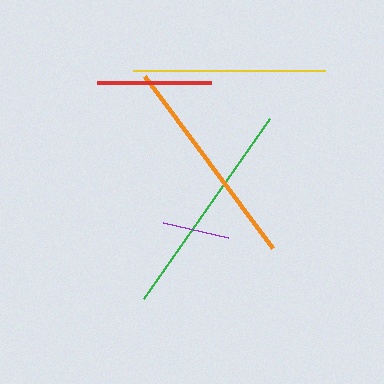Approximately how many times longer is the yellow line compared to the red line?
The yellow line is approximately 1.7 times the length of the red line.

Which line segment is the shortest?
The purple line is the shortest at approximately 67 pixels.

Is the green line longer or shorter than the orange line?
The green line is longer than the orange line.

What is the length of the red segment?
The red segment is approximately 114 pixels long.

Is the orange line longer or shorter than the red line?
The orange line is longer than the red line.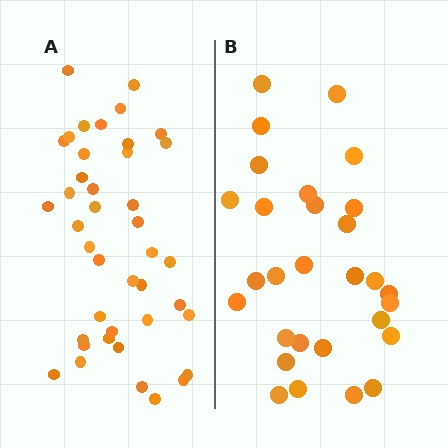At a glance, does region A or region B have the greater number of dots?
Region A (the left region) has more dots.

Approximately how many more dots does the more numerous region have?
Region A has roughly 12 or so more dots than region B.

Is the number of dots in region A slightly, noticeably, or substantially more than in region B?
Region A has noticeably more, but not dramatically so. The ratio is roughly 1.4 to 1.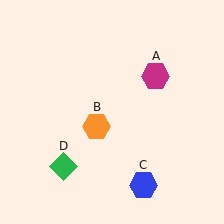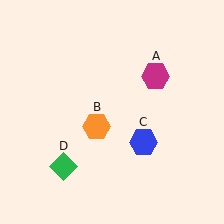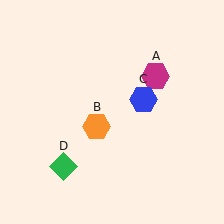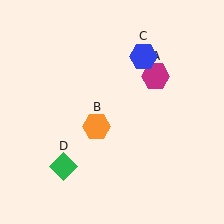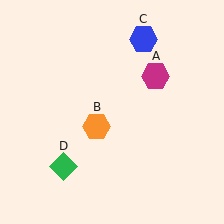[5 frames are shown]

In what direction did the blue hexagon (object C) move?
The blue hexagon (object C) moved up.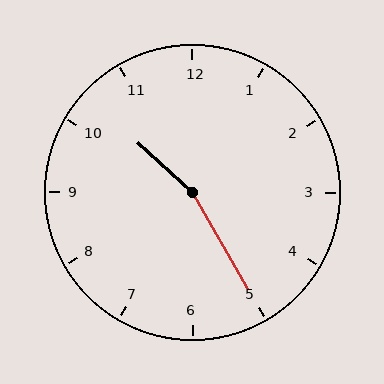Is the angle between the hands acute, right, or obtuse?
It is obtuse.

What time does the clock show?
10:25.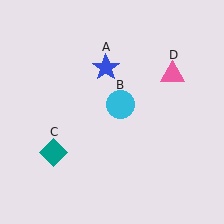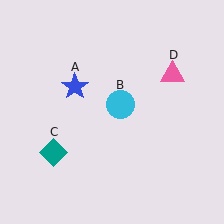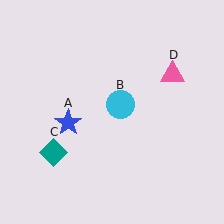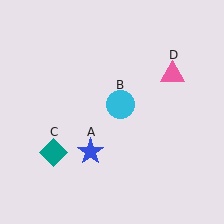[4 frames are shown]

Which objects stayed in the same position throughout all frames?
Cyan circle (object B) and teal diamond (object C) and pink triangle (object D) remained stationary.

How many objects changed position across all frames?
1 object changed position: blue star (object A).